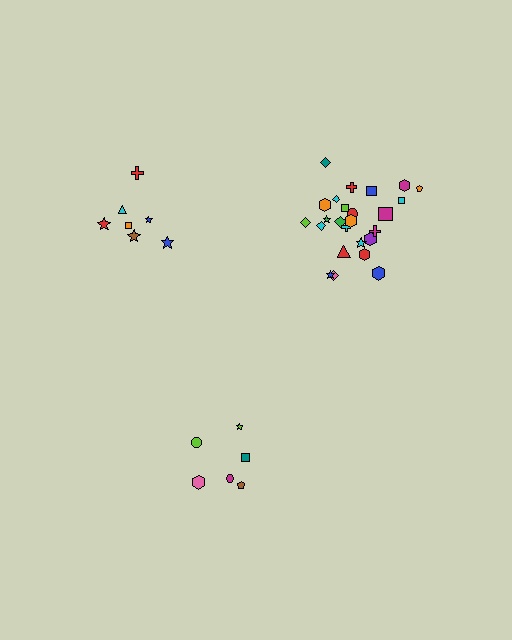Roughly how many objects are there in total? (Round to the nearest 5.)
Roughly 40 objects in total.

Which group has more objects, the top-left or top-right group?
The top-right group.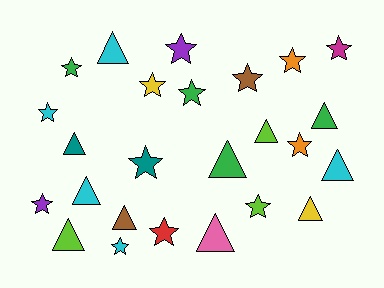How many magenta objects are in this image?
There is 1 magenta object.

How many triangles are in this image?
There are 11 triangles.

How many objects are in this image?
There are 25 objects.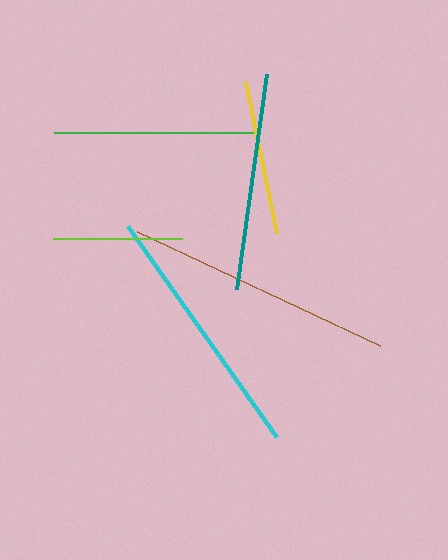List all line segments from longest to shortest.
From longest to shortest: brown, cyan, teal, green, yellow, lime.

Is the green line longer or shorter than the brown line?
The brown line is longer than the green line.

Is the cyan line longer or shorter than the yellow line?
The cyan line is longer than the yellow line.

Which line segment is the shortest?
The lime line is the shortest at approximately 129 pixels.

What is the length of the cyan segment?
The cyan segment is approximately 258 pixels long.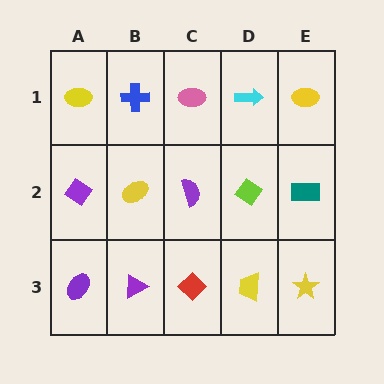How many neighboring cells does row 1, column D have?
3.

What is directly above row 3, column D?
A lime diamond.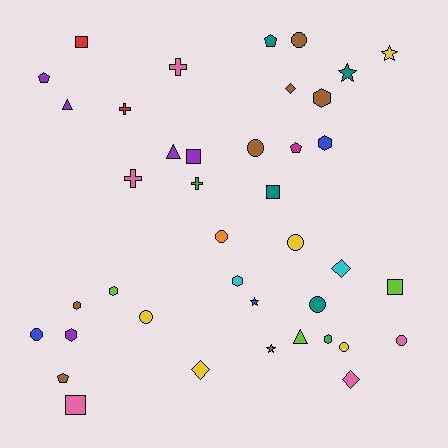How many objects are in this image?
There are 40 objects.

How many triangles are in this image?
There are 3 triangles.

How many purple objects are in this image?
There are 5 purple objects.